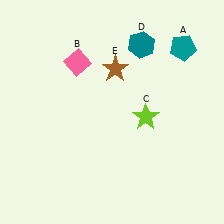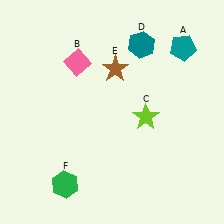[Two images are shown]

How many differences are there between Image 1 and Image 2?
There is 1 difference between the two images.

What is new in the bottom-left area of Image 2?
A green hexagon (F) was added in the bottom-left area of Image 2.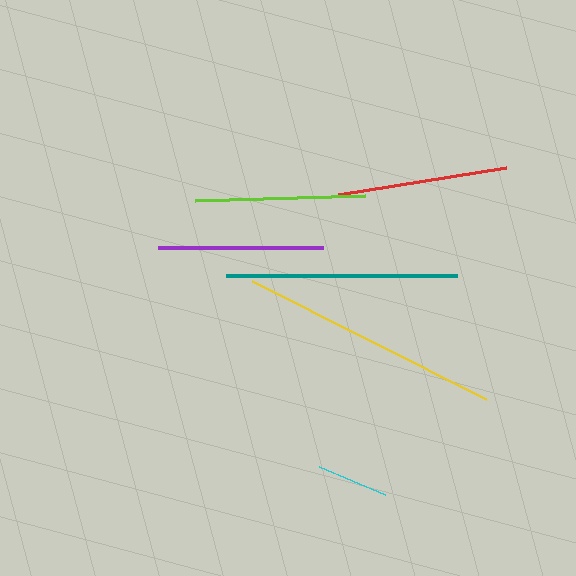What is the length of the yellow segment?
The yellow segment is approximately 262 pixels long.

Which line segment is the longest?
The yellow line is the longest at approximately 262 pixels.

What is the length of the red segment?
The red segment is approximately 170 pixels long.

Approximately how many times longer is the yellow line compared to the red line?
The yellow line is approximately 1.5 times the length of the red line.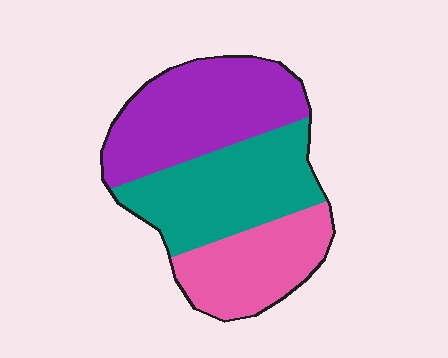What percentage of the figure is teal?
Teal covers about 35% of the figure.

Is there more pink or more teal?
Teal.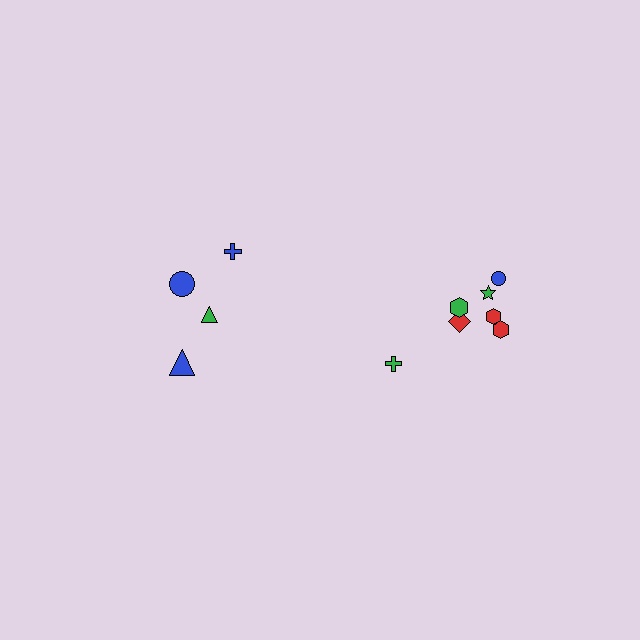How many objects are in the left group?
There are 4 objects.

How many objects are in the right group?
There are 7 objects.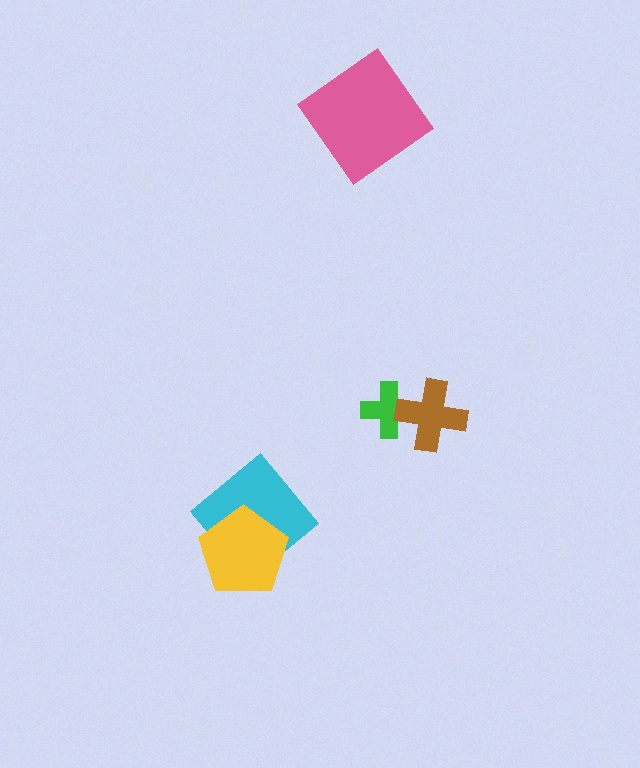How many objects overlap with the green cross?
1 object overlaps with the green cross.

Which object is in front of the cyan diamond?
The yellow pentagon is in front of the cyan diamond.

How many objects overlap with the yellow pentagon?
1 object overlaps with the yellow pentagon.